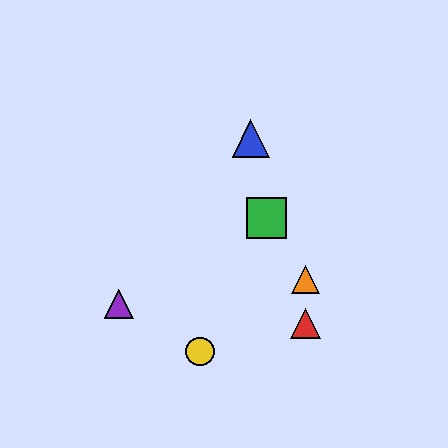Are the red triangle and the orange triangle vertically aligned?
Yes, both are at x≈306.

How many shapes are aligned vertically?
2 shapes (the red triangle, the orange triangle) are aligned vertically.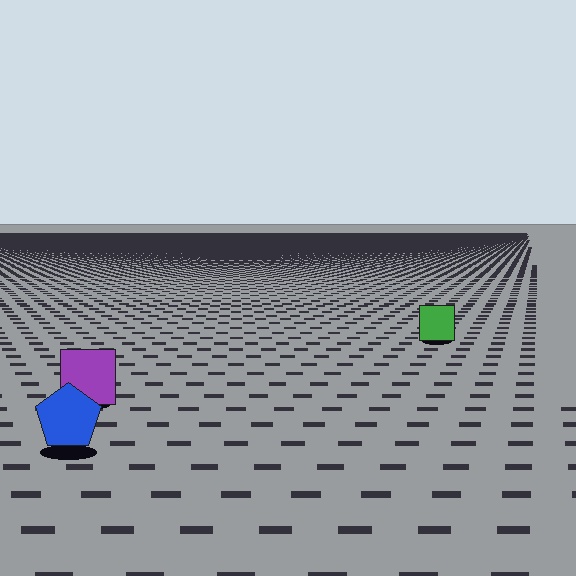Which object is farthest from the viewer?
The green square is farthest from the viewer. It appears smaller and the ground texture around it is denser.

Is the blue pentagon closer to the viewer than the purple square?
Yes. The blue pentagon is closer — you can tell from the texture gradient: the ground texture is coarser near it.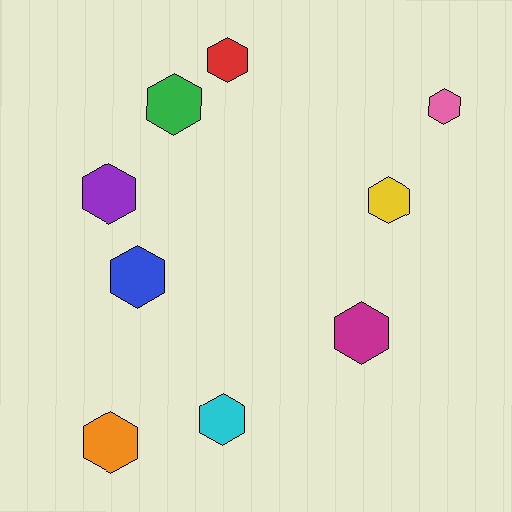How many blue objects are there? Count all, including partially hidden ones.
There is 1 blue object.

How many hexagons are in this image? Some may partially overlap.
There are 9 hexagons.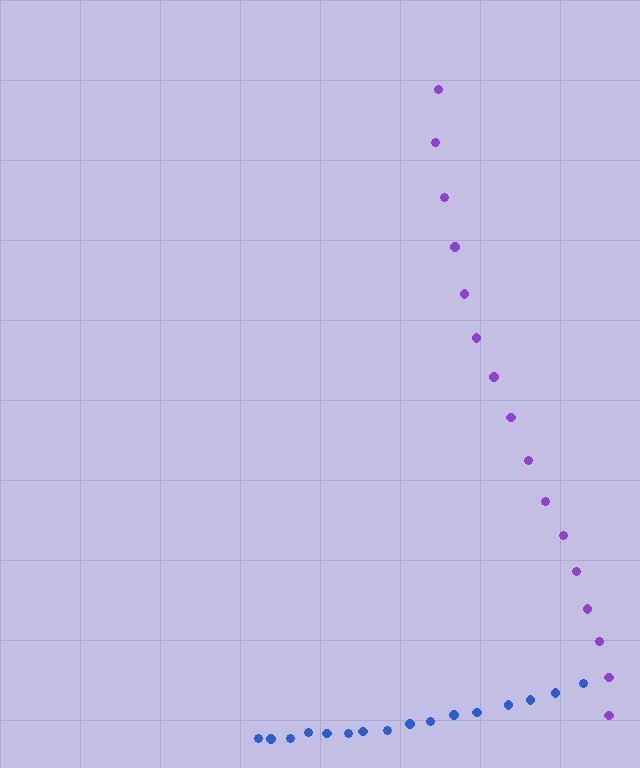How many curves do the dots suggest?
There are 2 distinct paths.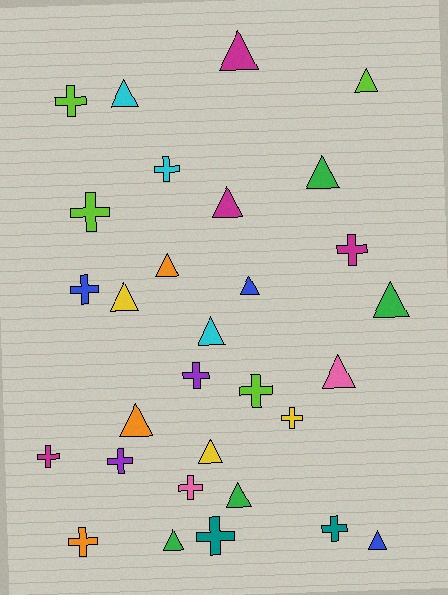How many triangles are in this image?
There are 16 triangles.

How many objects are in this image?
There are 30 objects.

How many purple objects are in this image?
There are 2 purple objects.